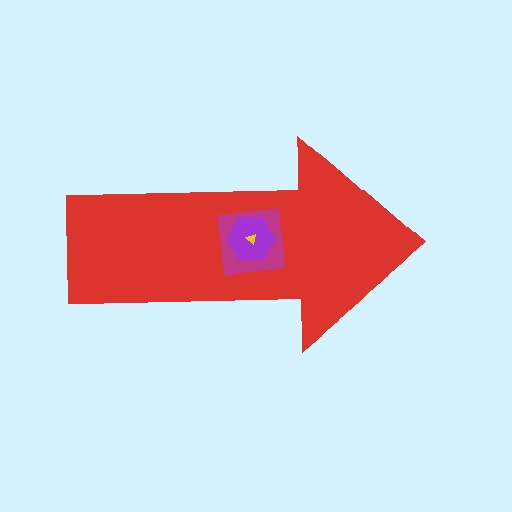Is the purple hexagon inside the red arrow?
Yes.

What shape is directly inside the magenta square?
The purple hexagon.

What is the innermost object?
The yellow triangle.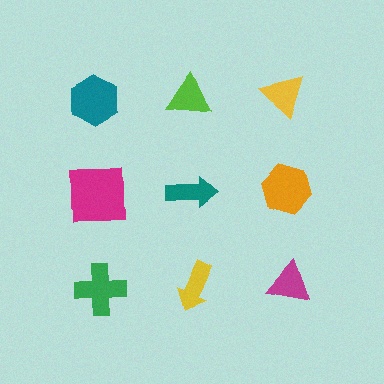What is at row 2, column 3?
An orange hexagon.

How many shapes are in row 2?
3 shapes.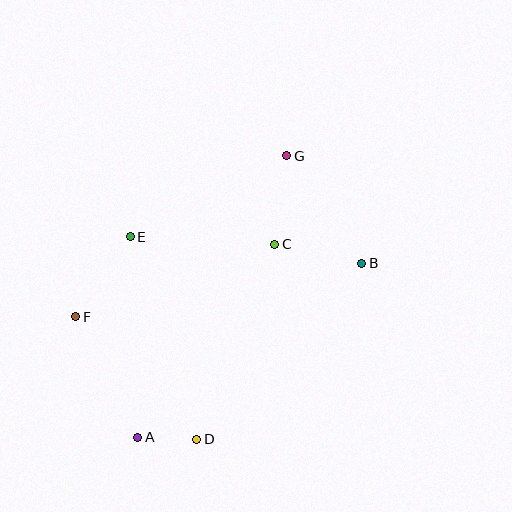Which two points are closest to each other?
Points A and D are closest to each other.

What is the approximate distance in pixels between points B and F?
The distance between B and F is approximately 291 pixels.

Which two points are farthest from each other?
Points A and G are farthest from each other.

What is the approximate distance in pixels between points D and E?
The distance between D and E is approximately 213 pixels.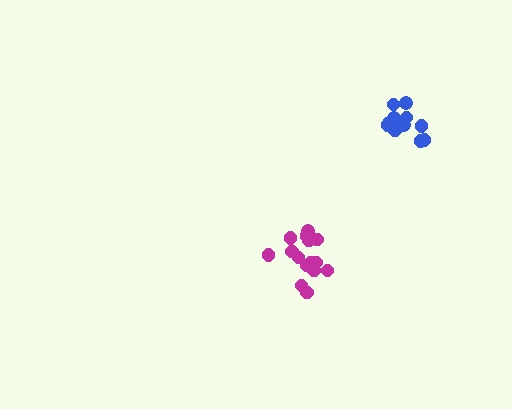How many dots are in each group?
Group 1: 13 dots, Group 2: 15 dots (28 total).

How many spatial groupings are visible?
There are 2 spatial groupings.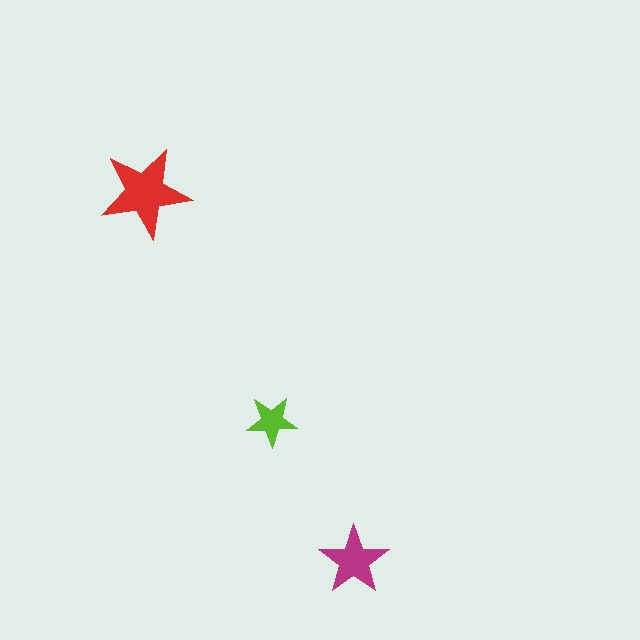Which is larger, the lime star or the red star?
The red one.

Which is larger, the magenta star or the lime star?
The magenta one.